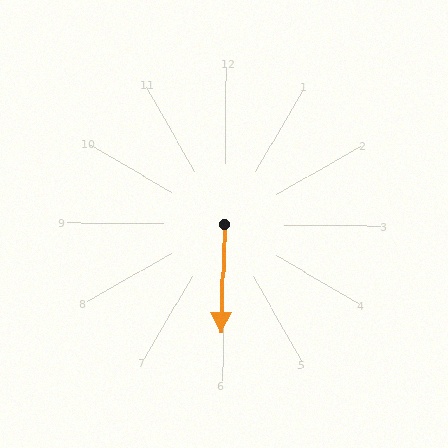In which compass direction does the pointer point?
South.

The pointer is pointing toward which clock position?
Roughly 6 o'clock.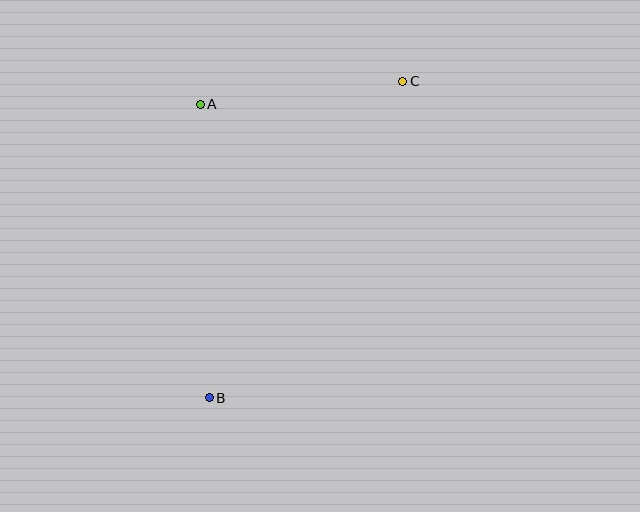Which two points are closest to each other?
Points A and C are closest to each other.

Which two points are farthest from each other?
Points B and C are farthest from each other.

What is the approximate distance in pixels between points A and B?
The distance between A and B is approximately 294 pixels.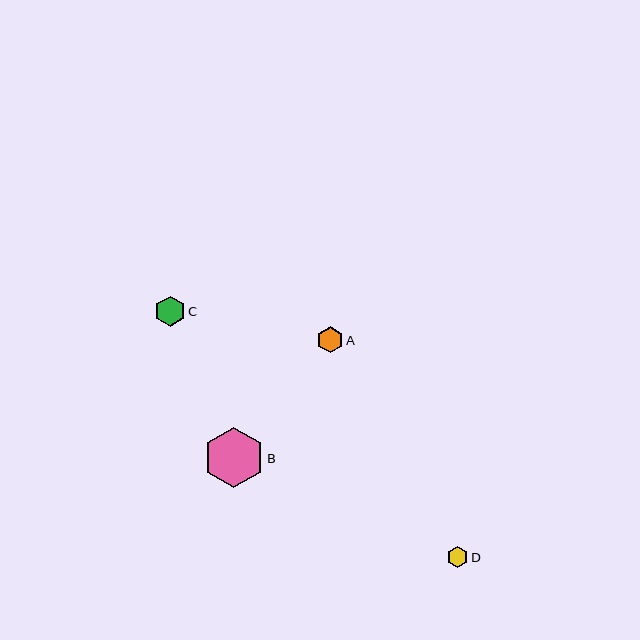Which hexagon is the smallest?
Hexagon D is the smallest with a size of approximately 21 pixels.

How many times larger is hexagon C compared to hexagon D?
Hexagon C is approximately 1.4 times the size of hexagon D.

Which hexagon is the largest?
Hexagon B is the largest with a size of approximately 60 pixels.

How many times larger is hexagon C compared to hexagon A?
Hexagon C is approximately 1.2 times the size of hexagon A.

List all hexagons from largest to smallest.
From largest to smallest: B, C, A, D.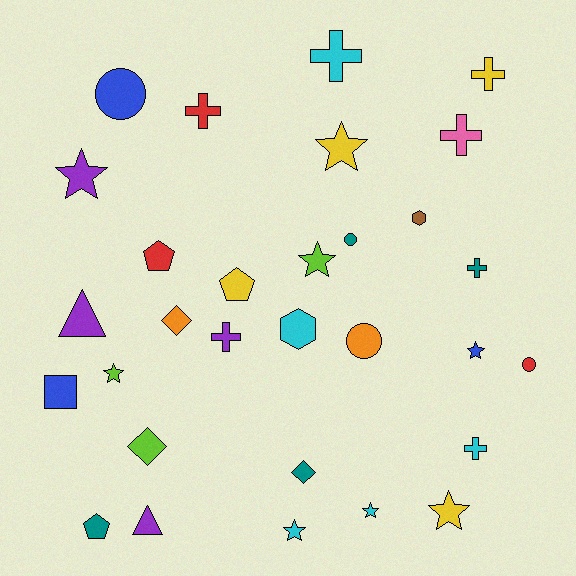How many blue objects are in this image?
There are 3 blue objects.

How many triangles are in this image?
There are 2 triangles.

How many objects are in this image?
There are 30 objects.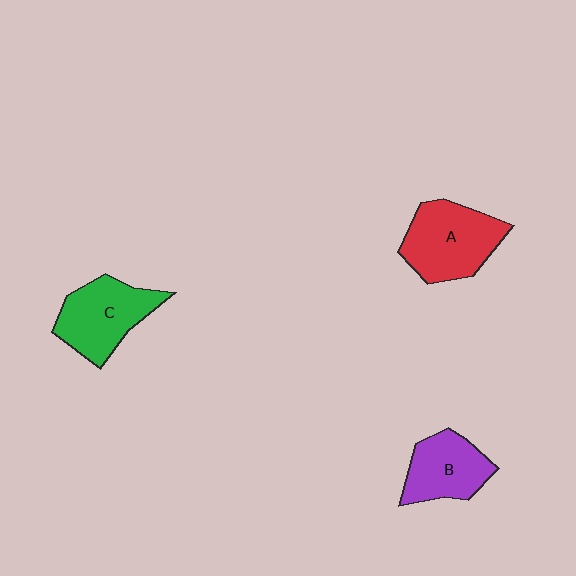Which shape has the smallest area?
Shape B (purple).